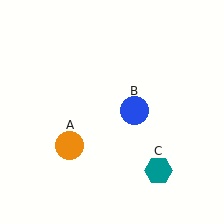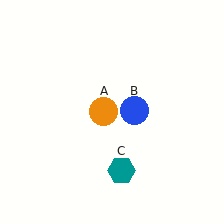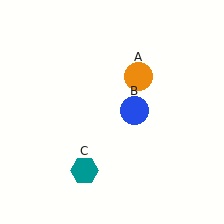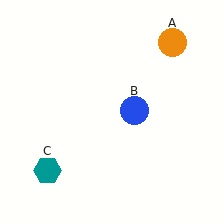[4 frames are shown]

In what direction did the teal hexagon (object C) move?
The teal hexagon (object C) moved left.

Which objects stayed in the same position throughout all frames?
Blue circle (object B) remained stationary.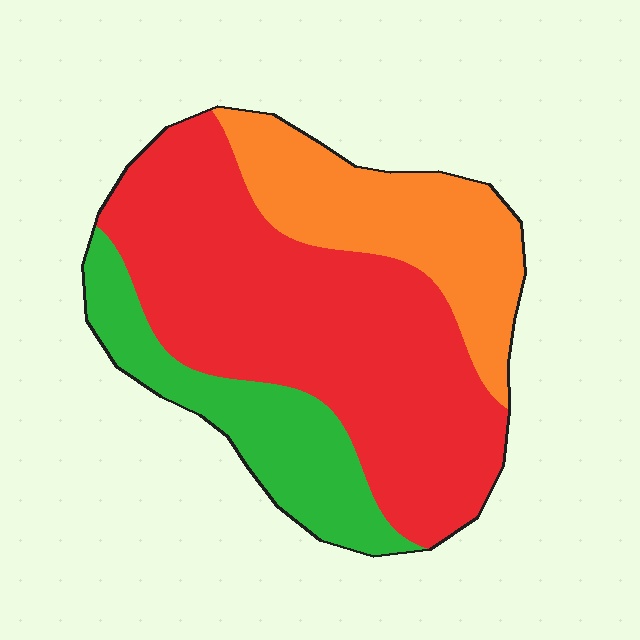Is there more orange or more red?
Red.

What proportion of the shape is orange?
Orange covers about 25% of the shape.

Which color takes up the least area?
Green, at roughly 20%.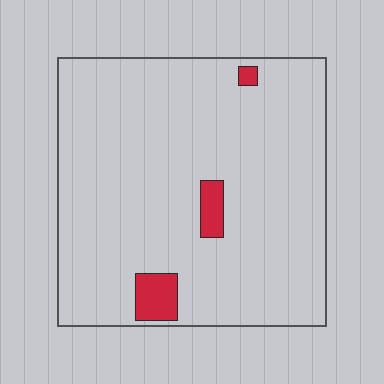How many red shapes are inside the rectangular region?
3.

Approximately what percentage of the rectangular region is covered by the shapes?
Approximately 5%.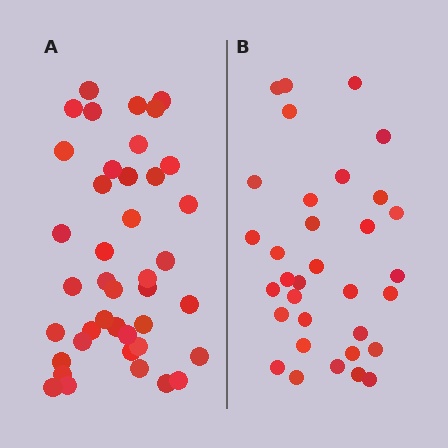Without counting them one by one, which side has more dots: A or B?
Region A (the left region) has more dots.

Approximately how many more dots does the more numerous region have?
Region A has roughly 8 or so more dots than region B.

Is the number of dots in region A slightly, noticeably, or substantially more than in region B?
Region A has only slightly more — the two regions are fairly close. The ratio is roughly 1.2 to 1.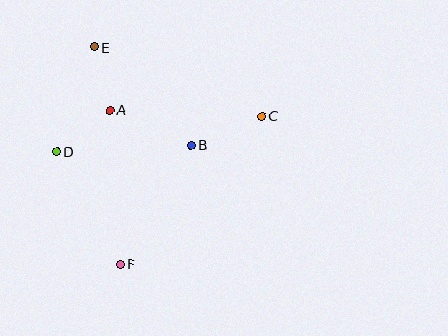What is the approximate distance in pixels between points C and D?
The distance between C and D is approximately 208 pixels.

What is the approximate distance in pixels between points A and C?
The distance between A and C is approximately 152 pixels.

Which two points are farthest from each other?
Points E and F are farthest from each other.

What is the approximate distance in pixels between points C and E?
The distance between C and E is approximately 181 pixels.